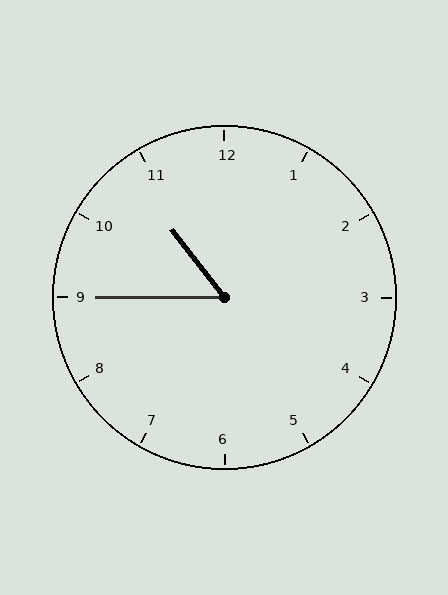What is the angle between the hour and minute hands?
Approximately 52 degrees.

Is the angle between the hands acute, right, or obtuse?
It is acute.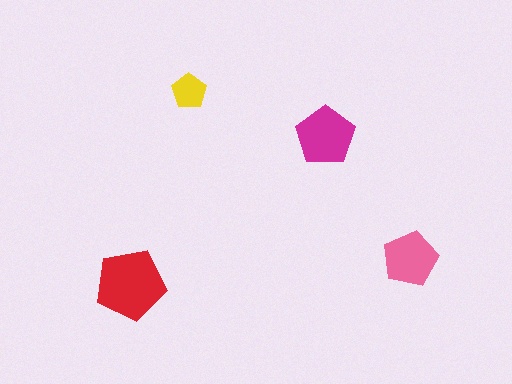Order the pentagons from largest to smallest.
the red one, the magenta one, the pink one, the yellow one.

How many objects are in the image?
There are 4 objects in the image.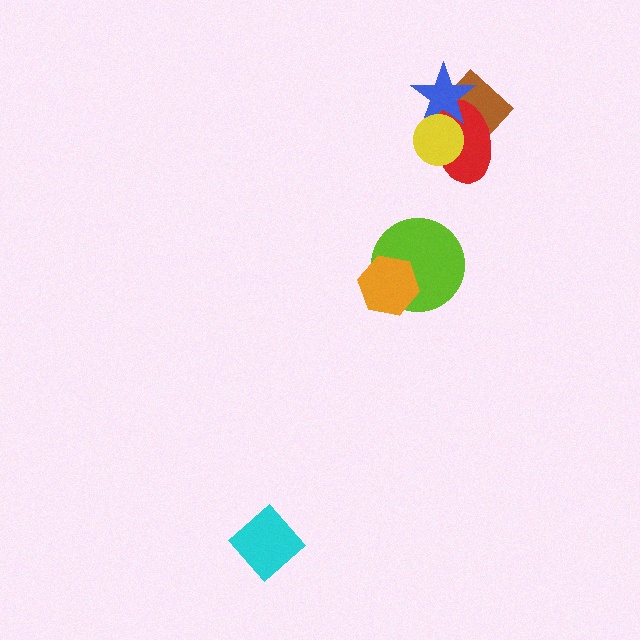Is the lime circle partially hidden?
Yes, it is partially covered by another shape.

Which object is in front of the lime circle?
The orange hexagon is in front of the lime circle.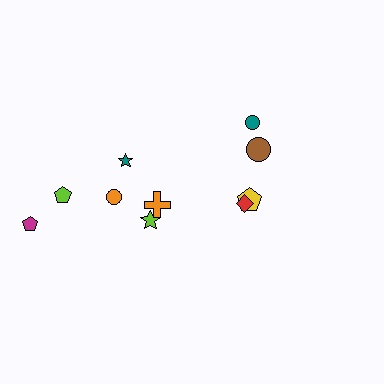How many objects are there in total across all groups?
There are 10 objects.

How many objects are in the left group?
There are 6 objects.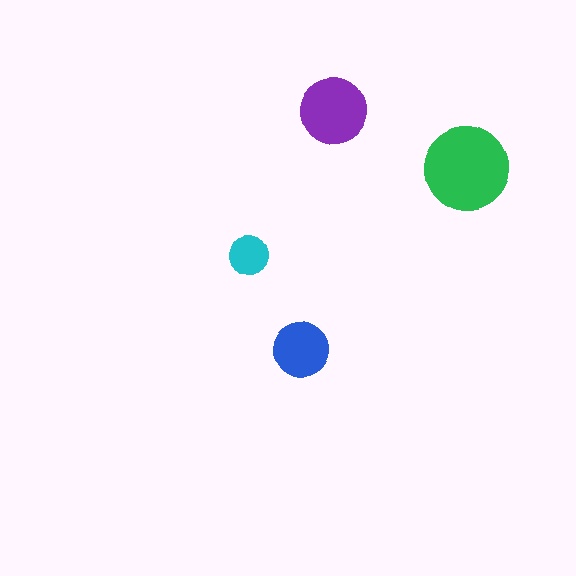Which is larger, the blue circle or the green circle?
The green one.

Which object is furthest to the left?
The cyan circle is leftmost.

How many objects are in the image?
There are 4 objects in the image.